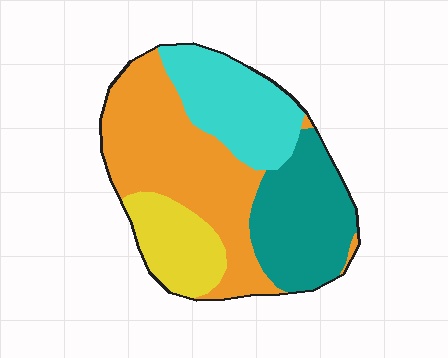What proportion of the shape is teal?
Teal takes up about one quarter (1/4) of the shape.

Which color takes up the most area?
Orange, at roughly 40%.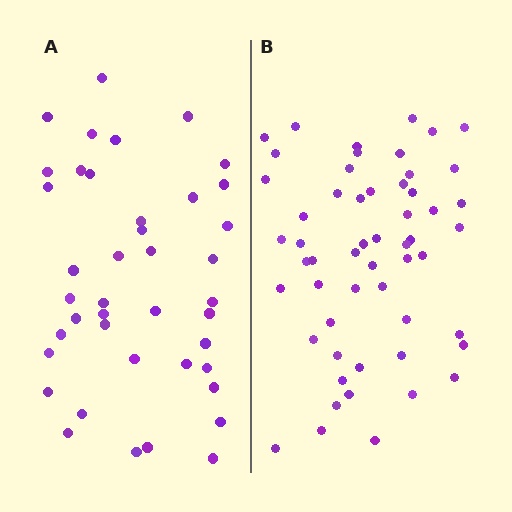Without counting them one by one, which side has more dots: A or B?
Region B (the right region) has more dots.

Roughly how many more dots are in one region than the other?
Region B has approximately 15 more dots than region A.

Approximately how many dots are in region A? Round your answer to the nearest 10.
About 40 dots. (The exact count is 41, which rounds to 40.)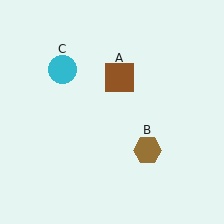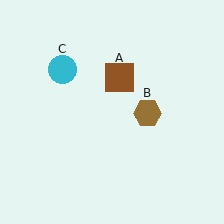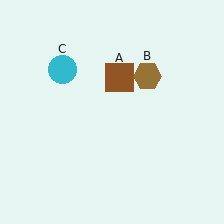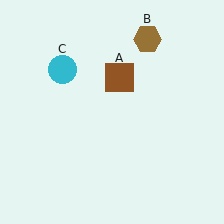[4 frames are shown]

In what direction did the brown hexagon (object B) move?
The brown hexagon (object B) moved up.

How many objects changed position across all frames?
1 object changed position: brown hexagon (object B).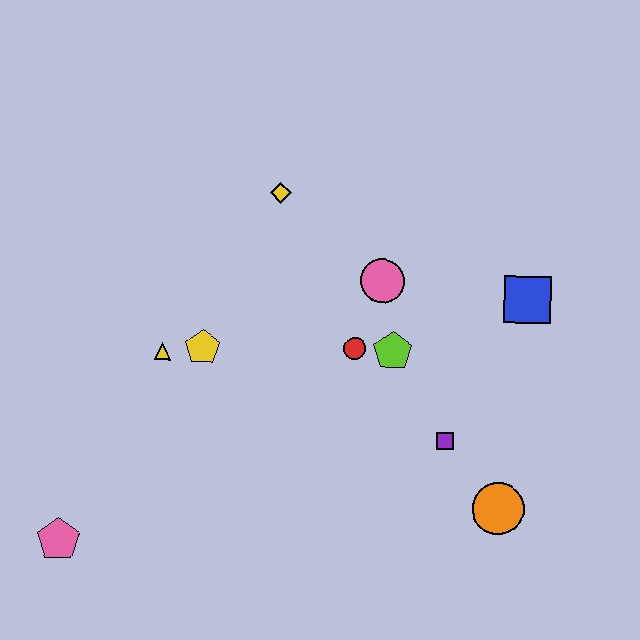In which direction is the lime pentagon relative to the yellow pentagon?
The lime pentagon is to the right of the yellow pentagon.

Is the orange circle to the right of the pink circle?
Yes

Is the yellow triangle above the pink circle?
No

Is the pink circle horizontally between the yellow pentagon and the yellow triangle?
No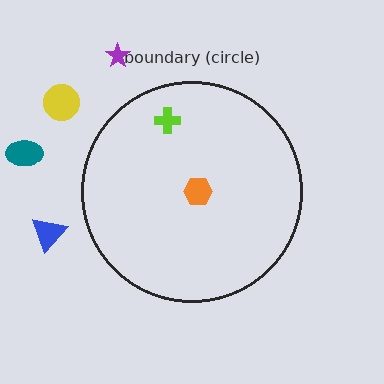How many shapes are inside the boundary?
2 inside, 4 outside.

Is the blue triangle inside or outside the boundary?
Outside.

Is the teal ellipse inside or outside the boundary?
Outside.